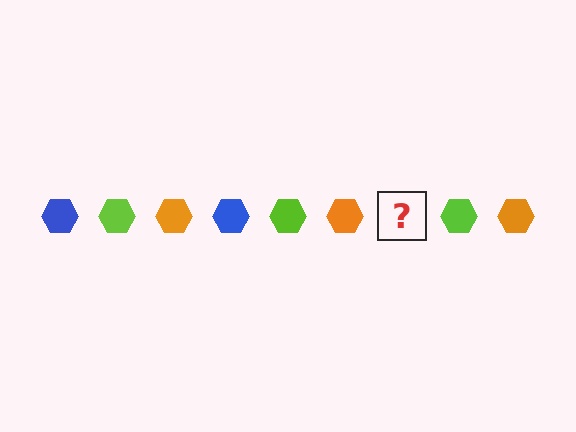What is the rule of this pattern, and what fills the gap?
The rule is that the pattern cycles through blue, lime, orange hexagons. The gap should be filled with a blue hexagon.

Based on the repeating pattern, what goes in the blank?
The blank should be a blue hexagon.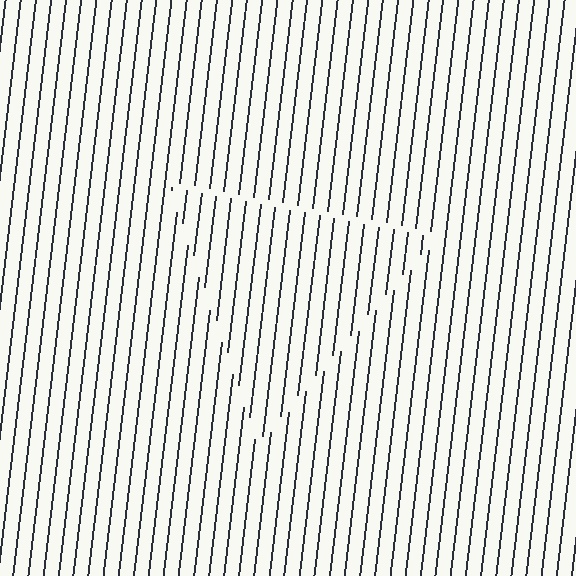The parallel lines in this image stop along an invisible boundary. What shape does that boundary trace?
An illusory triangle. The interior of the shape contains the same grating, shifted by half a period — the contour is defined by the phase discontinuity where line-ends from the inner and outer gratings abut.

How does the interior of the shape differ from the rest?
The interior of the shape contains the same grating, shifted by half a period — the contour is defined by the phase discontinuity where line-ends from the inner and outer gratings abut.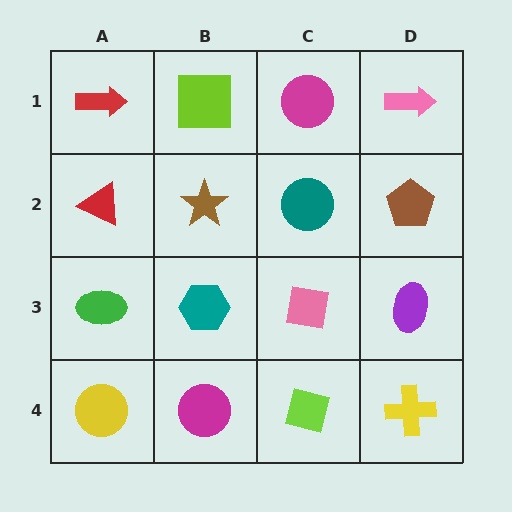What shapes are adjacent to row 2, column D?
A pink arrow (row 1, column D), a purple ellipse (row 3, column D), a teal circle (row 2, column C).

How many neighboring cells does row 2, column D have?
3.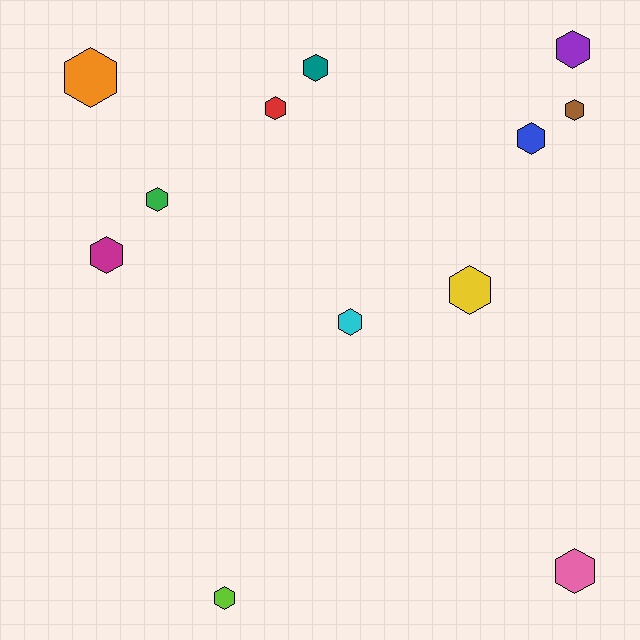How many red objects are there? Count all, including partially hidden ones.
There is 1 red object.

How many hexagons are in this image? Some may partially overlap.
There are 12 hexagons.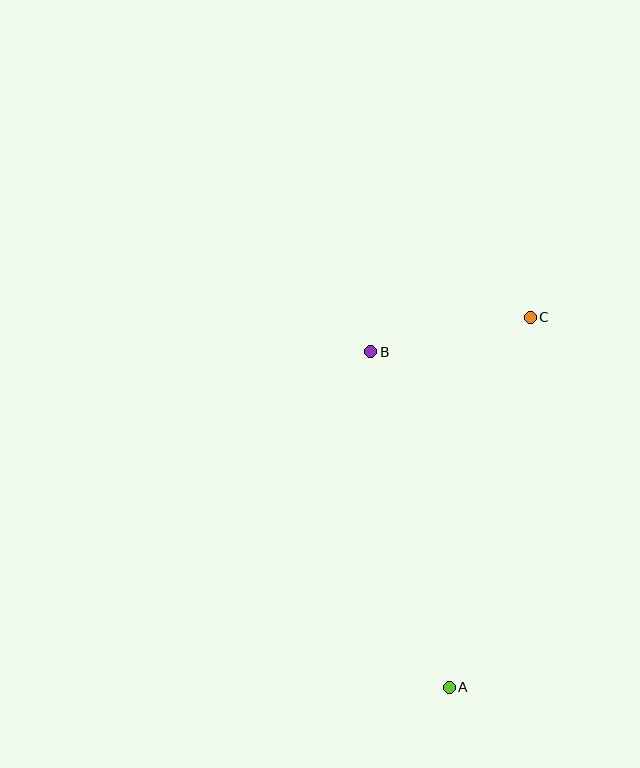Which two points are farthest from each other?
Points A and C are farthest from each other.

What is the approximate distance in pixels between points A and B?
The distance between A and B is approximately 345 pixels.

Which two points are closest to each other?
Points B and C are closest to each other.